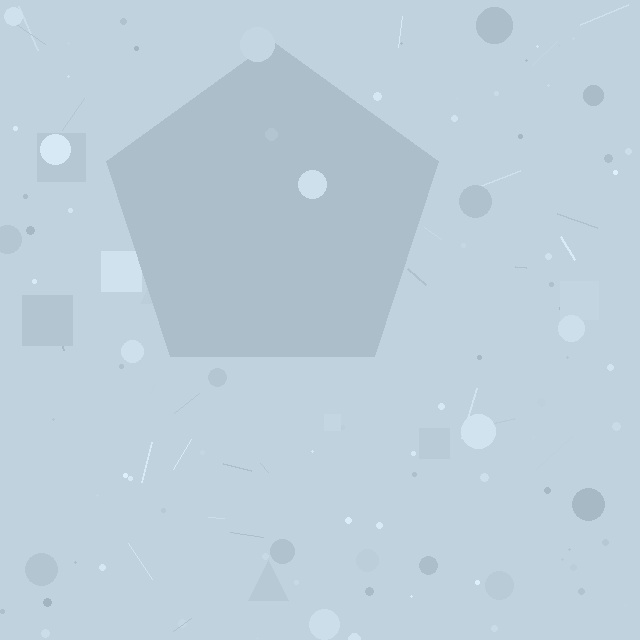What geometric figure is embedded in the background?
A pentagon is embedded in the background.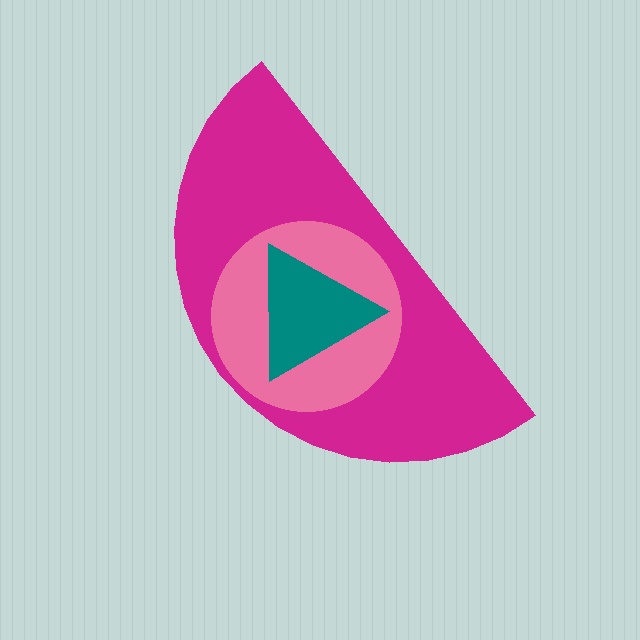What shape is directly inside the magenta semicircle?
The pink circle.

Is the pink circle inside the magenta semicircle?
Yes.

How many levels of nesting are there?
3.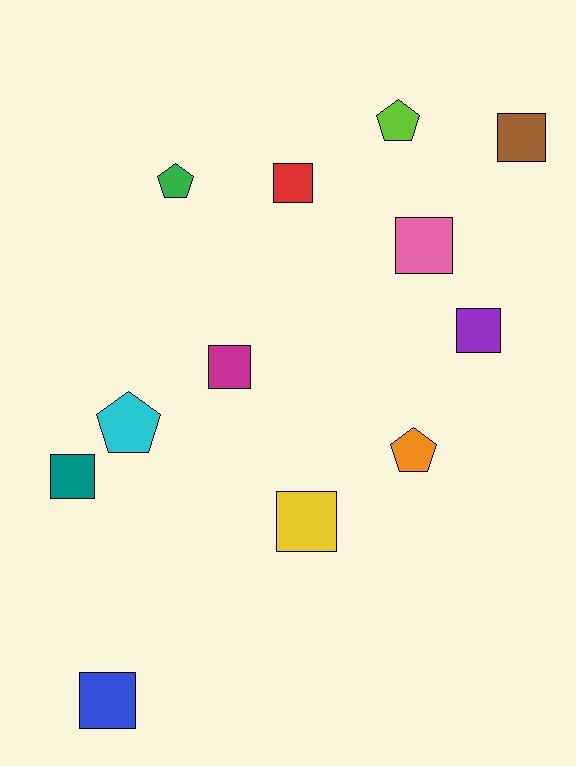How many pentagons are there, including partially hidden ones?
There are 4 pentagons.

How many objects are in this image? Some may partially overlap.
There are 12 objects.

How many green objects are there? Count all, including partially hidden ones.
There is 1 green object.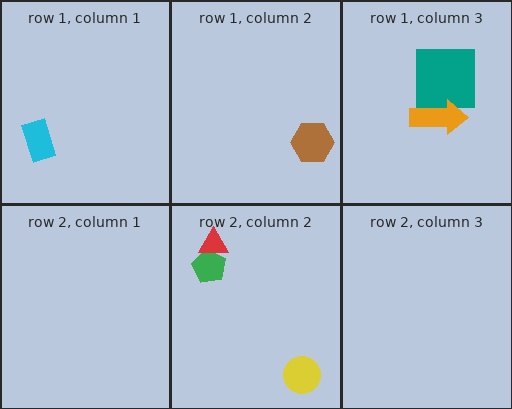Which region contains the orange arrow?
The row 1, column 3 region.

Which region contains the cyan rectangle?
The row 1, column 1 region.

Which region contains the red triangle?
The row 2, column 2 region.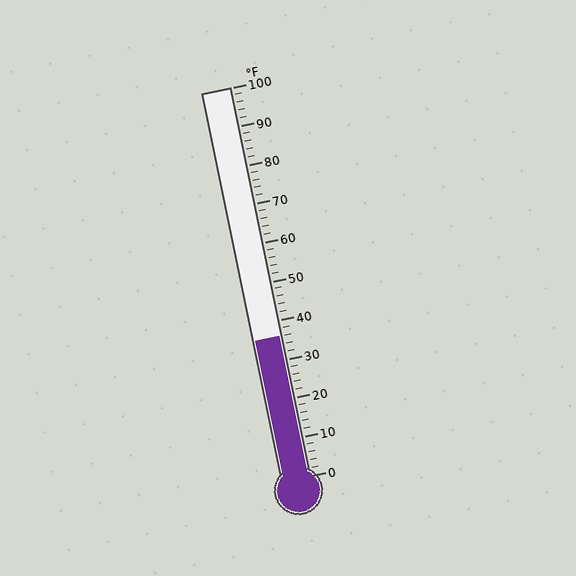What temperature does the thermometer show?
The thermometer shows approximately 36°F.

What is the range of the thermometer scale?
The thermometer scale ranges from 0°F to 100°F.